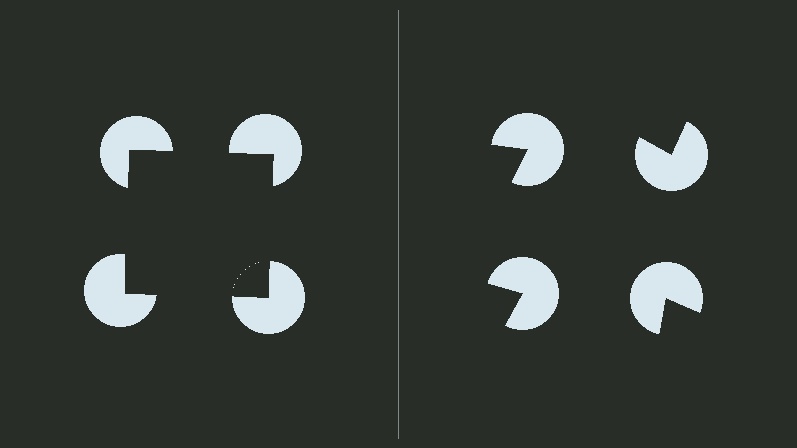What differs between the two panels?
The pac-man discs are positioned identically on both sides; only the wedge orientations differ. On the left they align to a square; on the right they are misaligned.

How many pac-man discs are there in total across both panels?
8 — 4 on each side.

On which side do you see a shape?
An illusory square appears on the left side. On the right side the wedge cuts are rotated, so no coherent shape forms.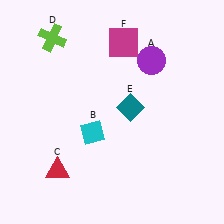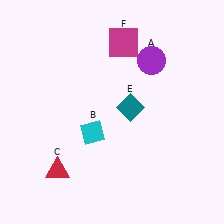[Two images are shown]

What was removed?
The lime cross (D) was removed in Image 2.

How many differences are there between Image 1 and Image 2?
There is 1 difference between the two images.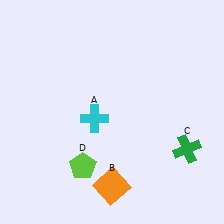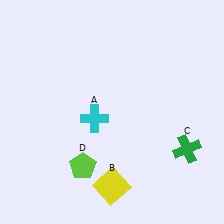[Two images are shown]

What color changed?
The square (B) changed from orange in Image 1 to yellow in Image 2.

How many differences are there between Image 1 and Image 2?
There is 1 difference between the two images.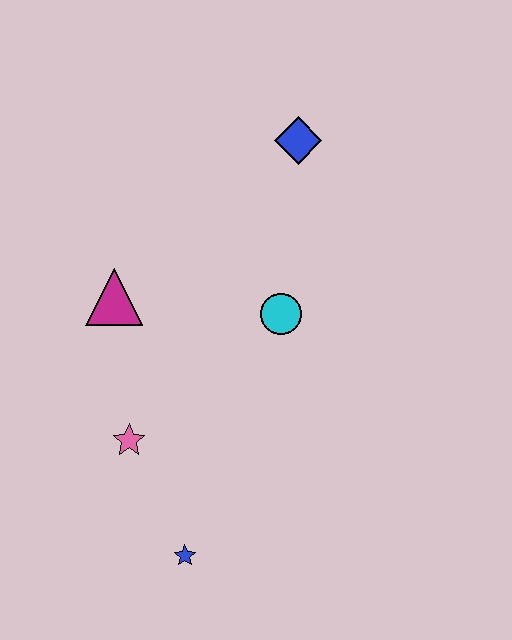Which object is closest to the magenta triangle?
The pink star is closest to the magenta triangle.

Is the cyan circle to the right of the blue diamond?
No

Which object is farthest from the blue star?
The blue diamond is farthest from the blue star.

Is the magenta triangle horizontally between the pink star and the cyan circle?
No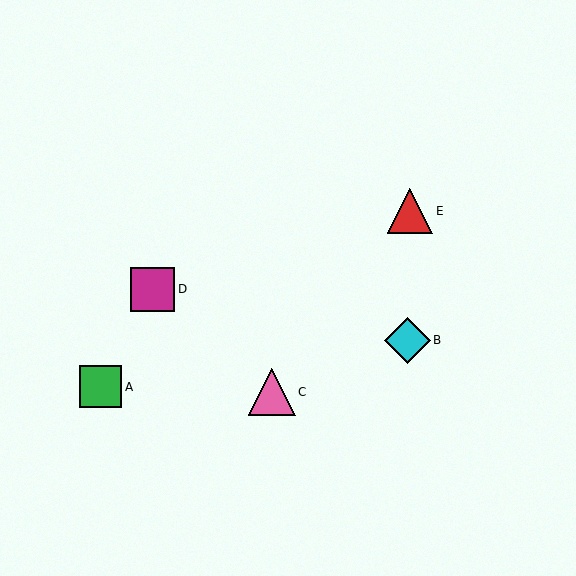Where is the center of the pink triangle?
The center of the pink triangle is at (272, 392).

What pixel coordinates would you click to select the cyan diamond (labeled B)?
Click at (407, 340) to select the cyan diamond B.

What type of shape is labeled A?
Shape A is a green square.